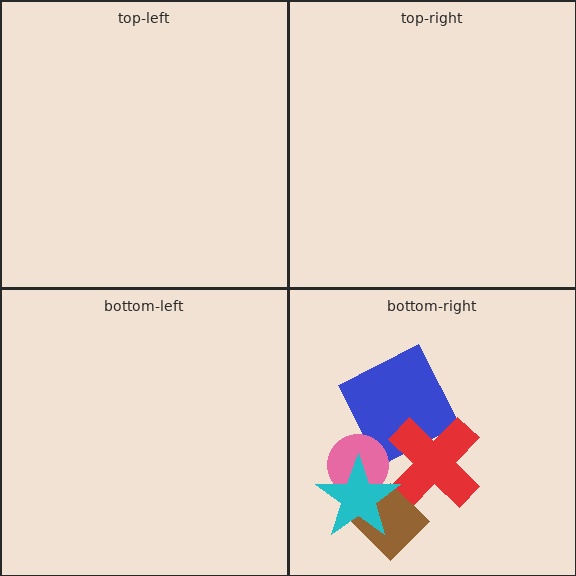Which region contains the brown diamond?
The bottom-right region.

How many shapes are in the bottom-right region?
5.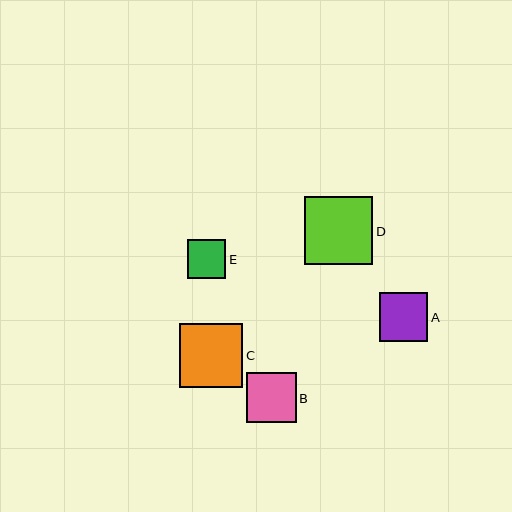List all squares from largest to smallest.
From largest to smallest: D, C, B, A, E.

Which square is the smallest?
Square E is the smallest with a size of approximately 38 pixels.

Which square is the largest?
Square D is the largest with a size of approximately 69 pixels.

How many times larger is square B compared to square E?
Square B is approximately 1.3 times the size of square E.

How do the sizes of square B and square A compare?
Square B and square A are approximately the same size.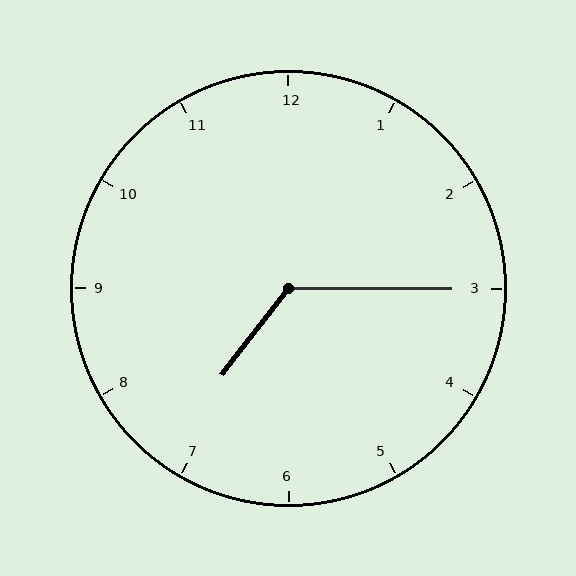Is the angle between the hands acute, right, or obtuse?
It is obtuse.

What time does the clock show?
7:15.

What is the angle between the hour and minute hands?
Approximately 128 degrees.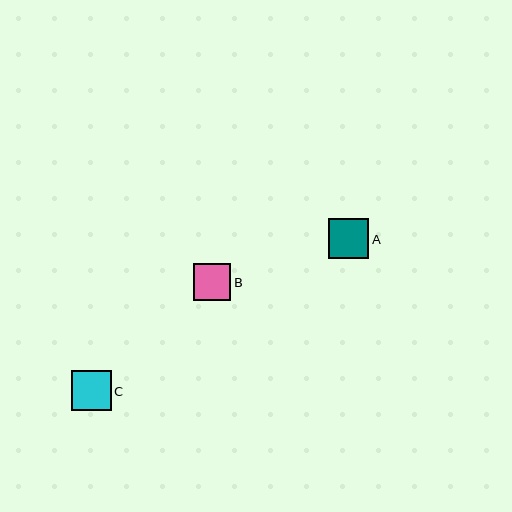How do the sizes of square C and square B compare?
Square C and square B are approximately the same size.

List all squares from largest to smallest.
From largest to smallest: A, C, B.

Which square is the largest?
Square A is the largest with a size of approximately 40 pixels.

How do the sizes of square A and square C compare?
Square A and square C are approximately the same size.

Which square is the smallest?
Square B is the smallest with a size of approximately 38 pixels.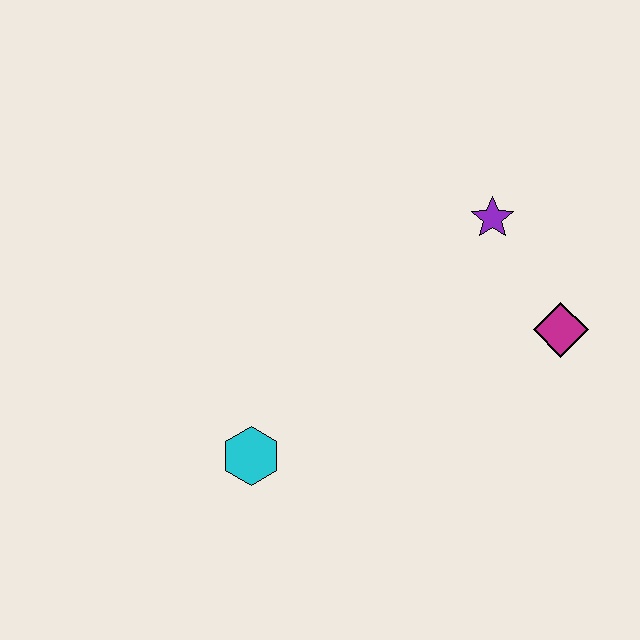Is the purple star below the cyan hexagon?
No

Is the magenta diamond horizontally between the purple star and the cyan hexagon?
No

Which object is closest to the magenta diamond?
The purple star is closest to the magenta diamond.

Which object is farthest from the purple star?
The cyan hexagon is farthest from the purple star.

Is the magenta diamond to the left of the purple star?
No